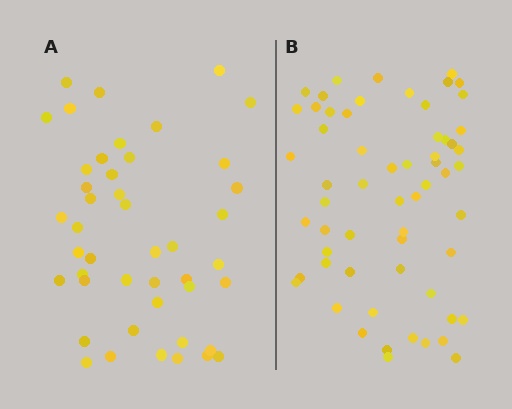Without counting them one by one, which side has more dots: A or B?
Region B (the right region) has more dots.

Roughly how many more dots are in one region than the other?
Region B has approximately 15 more dots than region A.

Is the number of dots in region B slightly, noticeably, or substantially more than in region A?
Region B has noticeably more, but not dramatically so. The ratio is roughly 1.3 to 1.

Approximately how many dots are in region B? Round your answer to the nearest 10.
About 60 dots.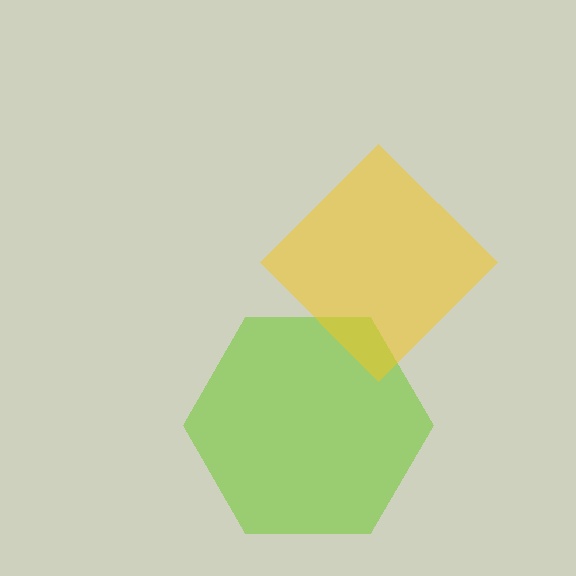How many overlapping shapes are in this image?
There are 2 overlapping shapes in the image.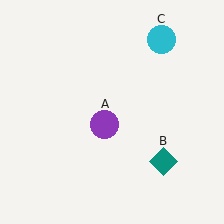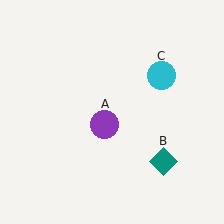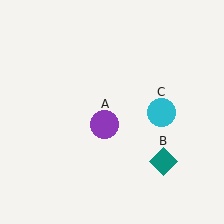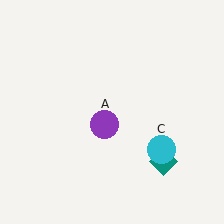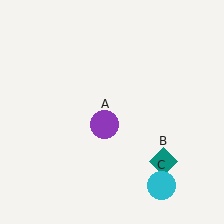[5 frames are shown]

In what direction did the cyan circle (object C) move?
The cyan circle (object C) moved down.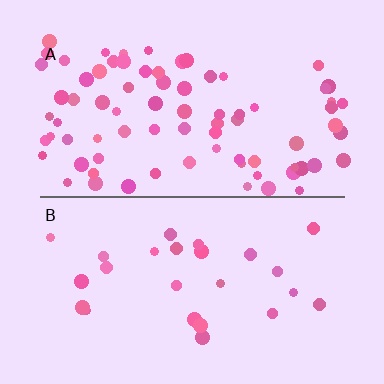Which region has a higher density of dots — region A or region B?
A (the top).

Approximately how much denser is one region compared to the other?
Approximately 3.1× — region A over region B.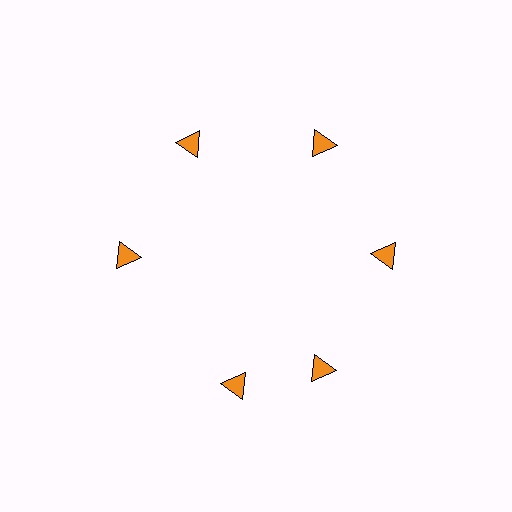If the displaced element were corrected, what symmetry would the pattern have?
It would have 6-fold rotational symmetry — the pattern would map onto itself every 60 degrees.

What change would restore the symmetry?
The symmetry would be restored by rotating it back into even spacing with its neighbors so that all 6 triangles sit at equal angles and equal distance from the center.